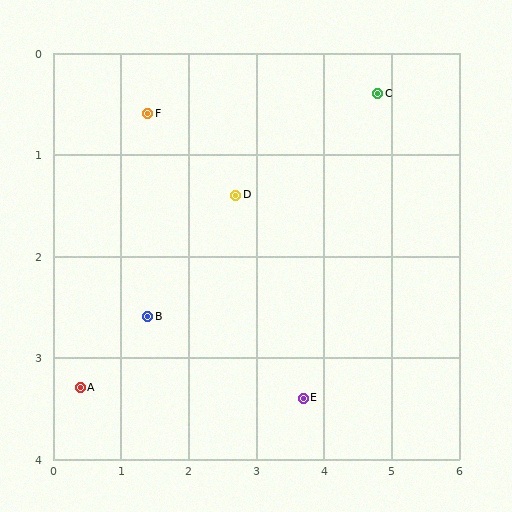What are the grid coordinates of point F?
Point F is at approximately (1.4, 0.6).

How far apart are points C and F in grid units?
Points C and F are about 3.4 grid units apart.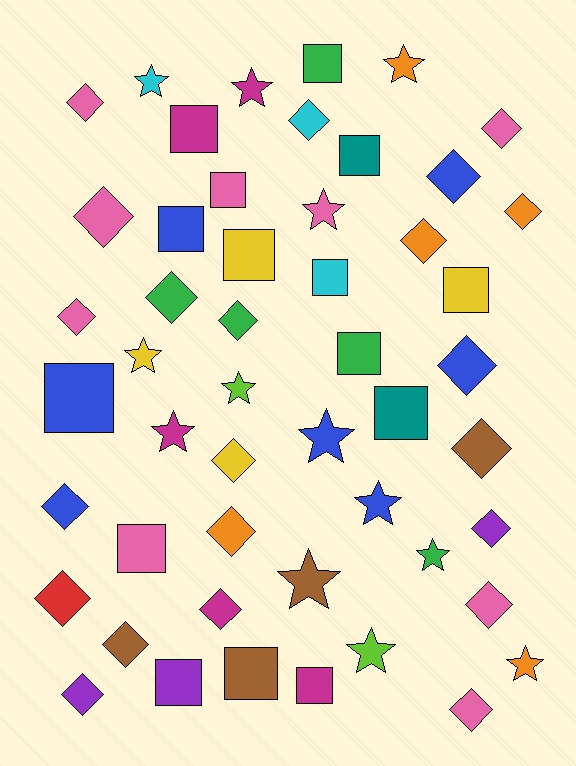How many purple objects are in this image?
There are 3 purple objects.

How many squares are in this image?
There are 15 squares.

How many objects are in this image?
There are 50 objects.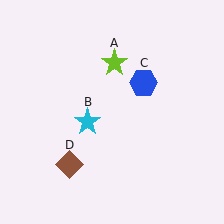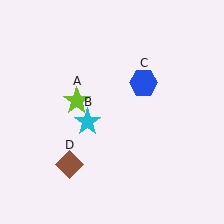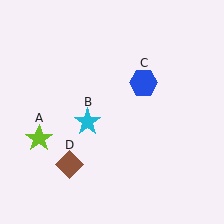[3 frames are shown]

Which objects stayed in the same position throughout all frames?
Cyan star (object B) and blue hexagon (object C) and brown diamond (object D) remained stationary.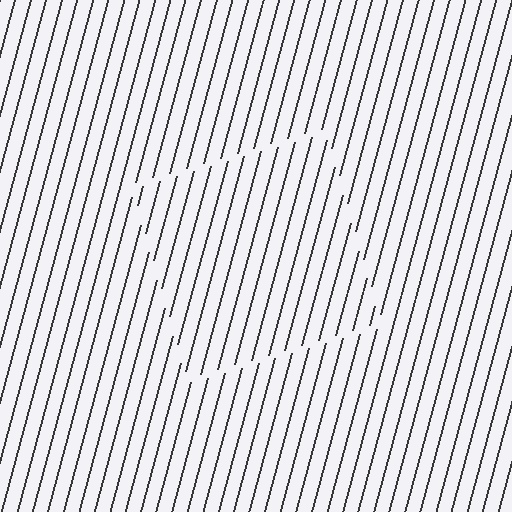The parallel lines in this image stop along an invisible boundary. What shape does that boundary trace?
An illusory square. The interior of the shape contains the same grating, shifted by half a period — the contour is defined by the phase discontinuity where line-ends from the inner and outer gratings abut.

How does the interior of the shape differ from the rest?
The interior of the shape contains the same grating, shifted by half a period — the contour is defined by the phase discontinuity where line-ends from the inner and outer gratings abut.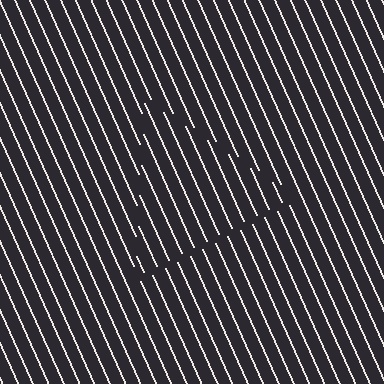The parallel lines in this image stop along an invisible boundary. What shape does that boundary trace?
An illusory triangle. The interior of the shape contains the same grating, shifted by half a period — the contour is defined by the phase discontinuity where line-ends from the inner and outer gratings abut.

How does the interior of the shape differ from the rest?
The interior of the shape contains the same grating, shifted by half a period — the contour is defined by the phase discontinuity where line-ends from the inner and outer gratings abut.